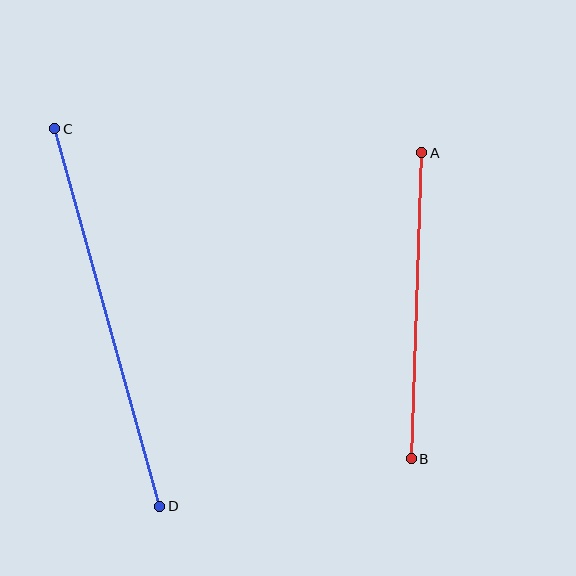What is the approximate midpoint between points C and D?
The midpoint is at approximately (107, 318) pixels.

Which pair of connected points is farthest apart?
Points C and D are farthest apart.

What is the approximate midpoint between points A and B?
The midpoint is at approximately (417, 306) pixels.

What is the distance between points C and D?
The distance is approximately 392 pixels.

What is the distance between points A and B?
The distance is approximately 306 pixels.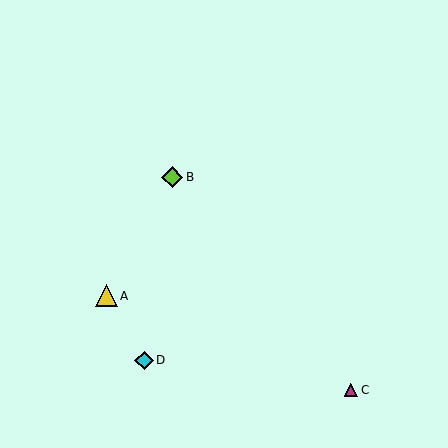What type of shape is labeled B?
Shape B is a lime diamond.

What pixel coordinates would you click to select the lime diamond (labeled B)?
Click at (172, 177) to select the lime diamond B.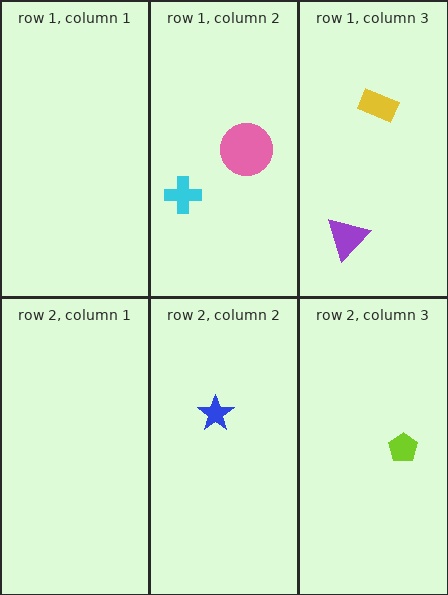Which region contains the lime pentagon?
The row 2, column 3 region.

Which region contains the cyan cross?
The row 1, column 2 region.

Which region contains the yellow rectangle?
The row 1, column 3 region.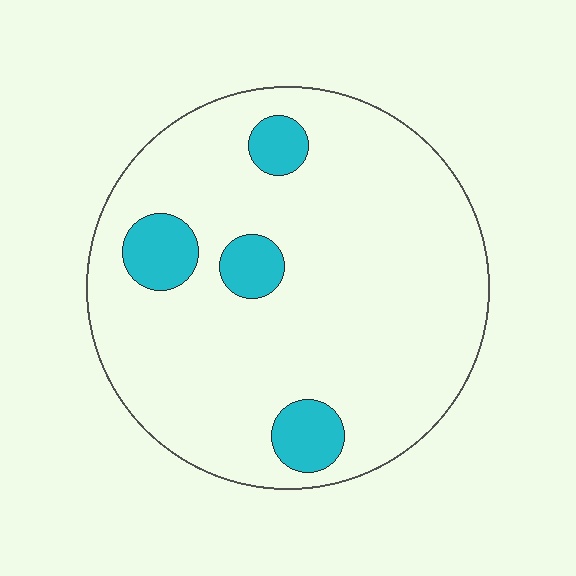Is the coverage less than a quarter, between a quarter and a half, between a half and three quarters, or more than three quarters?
Less than a quarter.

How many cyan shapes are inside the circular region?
4.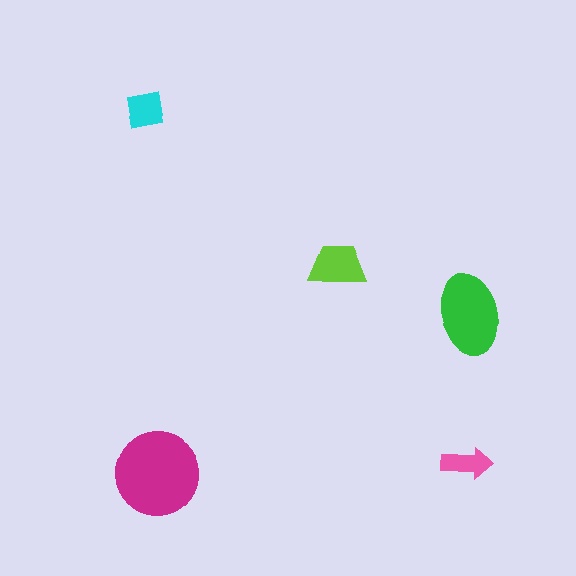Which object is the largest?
The magenta circle.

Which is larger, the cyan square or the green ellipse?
The green ellipse.